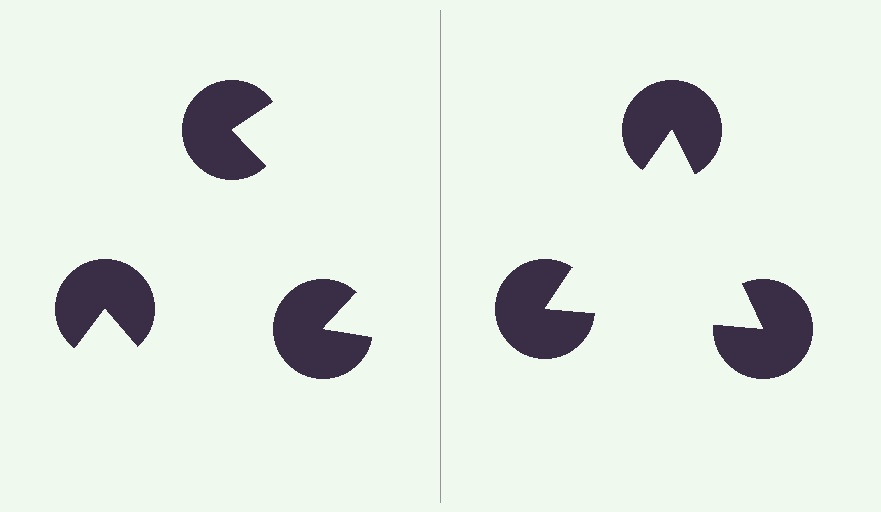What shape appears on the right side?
An illusory triangle.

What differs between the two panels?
The pac-man discs are positioned identically on both sides; only the wedge orientations differ. On the right they align to a triangle; on the left they are misaligned.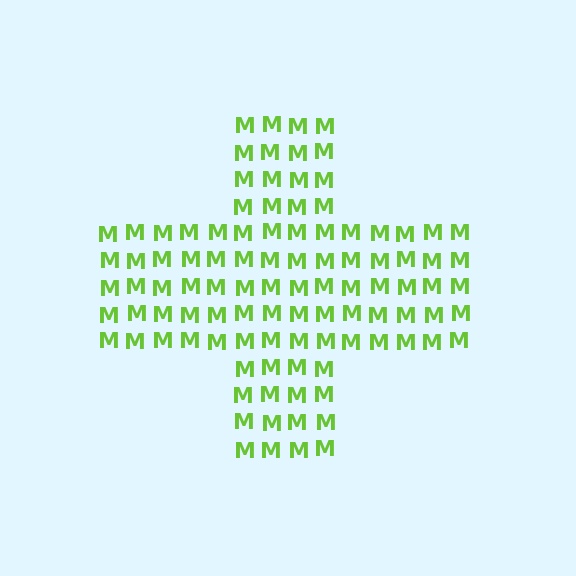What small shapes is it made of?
It is made of small letter M's.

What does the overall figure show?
The overall figure shows a cross.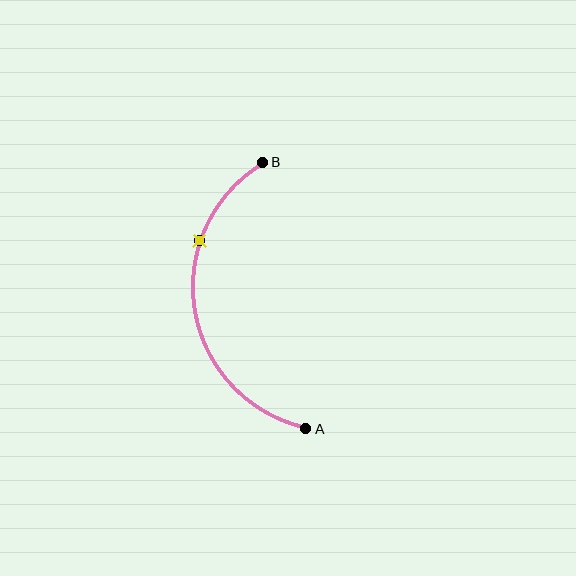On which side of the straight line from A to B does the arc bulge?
The arc bulges to the left of the straight line connecting A and B.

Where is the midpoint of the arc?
The arc midpoint is the point on the curve farthest from the straight line joining A and B. It sits to the left of that line.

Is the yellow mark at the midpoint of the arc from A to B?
No. The yellow mark lies on the arc but is closer to endpoint B. The arc midpoint would be at the point on the curve equidistant along the arc from both A and B.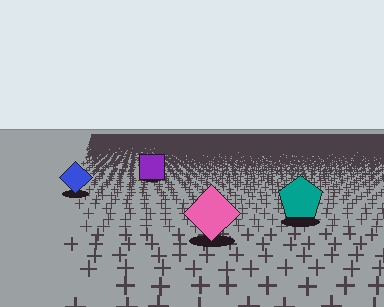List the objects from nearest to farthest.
From nearest to farthest: the pink diamond, the teal pentagon, the blue diamond, the purple square.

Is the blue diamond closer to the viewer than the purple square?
Yes. The blue diamond is closer — you can tell from the texture gradient: the ground texture is coarser near it.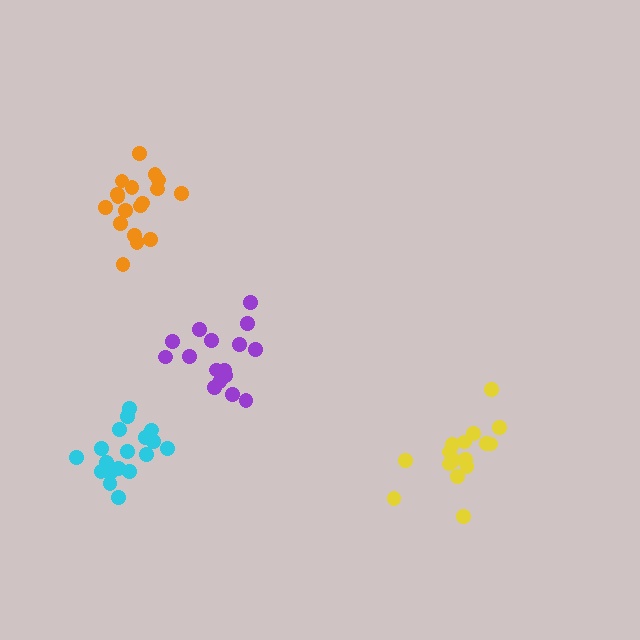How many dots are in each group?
Group 1: 16 dots, Group 2: 16 dots, Group 3: 18 dots, Group 4: 18 dots (68 total).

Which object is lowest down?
The cyan cluster is bottommost.